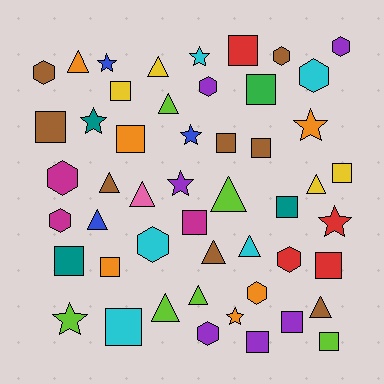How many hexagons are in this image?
There are 11 hexagons.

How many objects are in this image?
There are 50 objects.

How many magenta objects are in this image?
There are 3 magenta objects.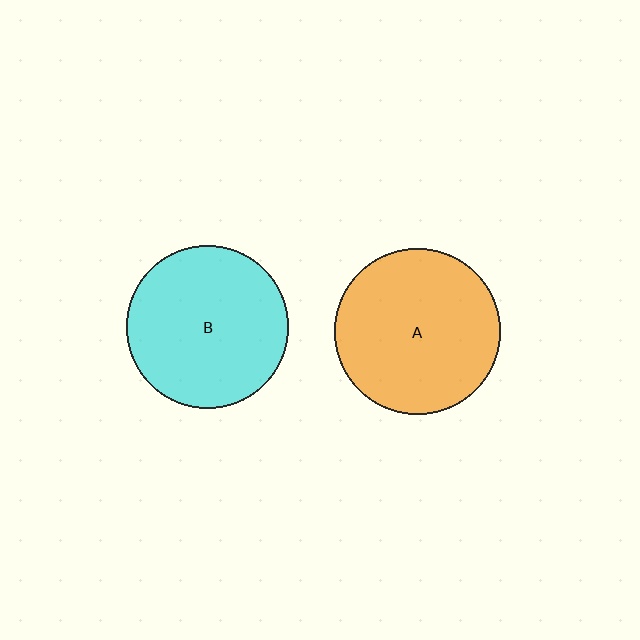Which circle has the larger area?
Circle A (orange).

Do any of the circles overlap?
No, none of the circles overlap.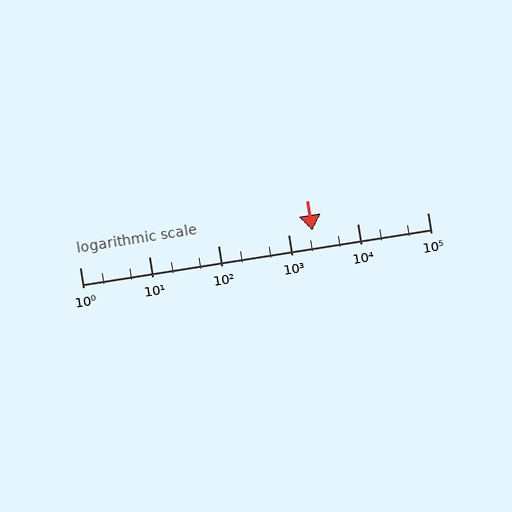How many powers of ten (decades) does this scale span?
The scale spans 5 decades, from 1 to 100000.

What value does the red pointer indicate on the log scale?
The pointer indicates approximately 2200.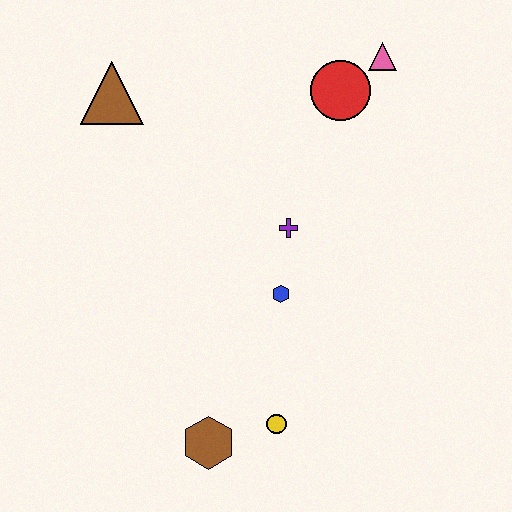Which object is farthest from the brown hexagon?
The pink triangle is farthest from the brown hexagon.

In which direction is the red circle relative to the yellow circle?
The red circle is above the yellow circle.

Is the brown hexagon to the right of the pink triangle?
No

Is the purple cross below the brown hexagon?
No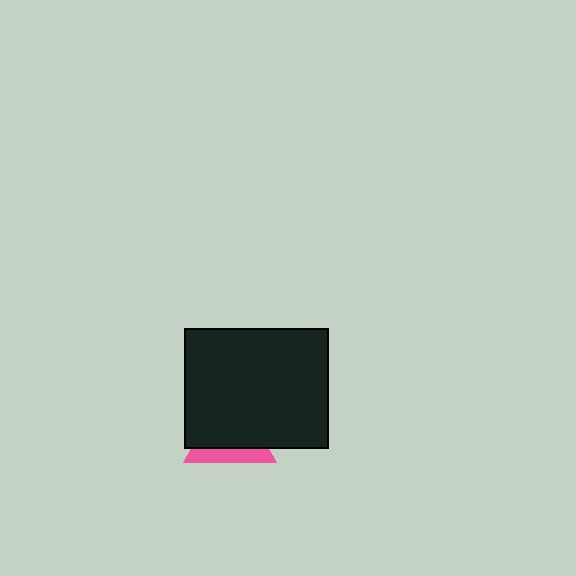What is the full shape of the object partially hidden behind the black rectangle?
The partially hidden object is a pink triangle.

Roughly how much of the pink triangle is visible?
A small part of it is visible (roughly 31%).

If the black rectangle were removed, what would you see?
You would see the complete pink triangle.